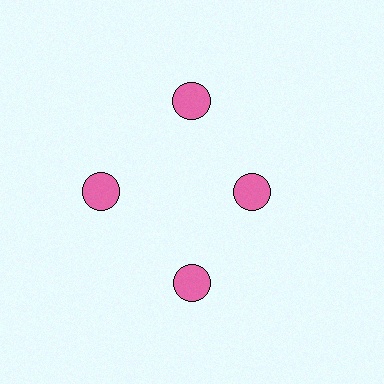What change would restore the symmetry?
The symmetry would be restored by moving it outward, back onto the ring so that all 4 circles sit at equal angles and equal distance from the center.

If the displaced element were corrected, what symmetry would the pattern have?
It would have 4-fold rotational symmetry — the pattern would map onto itself every 90 degrees.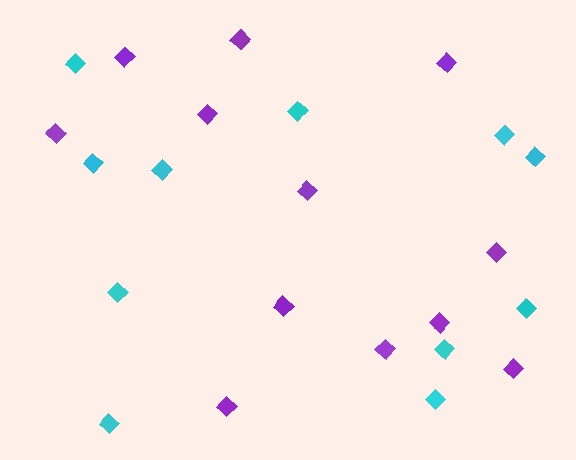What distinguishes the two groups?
There are 2 groups: one group of cyan diamonds (11) and one group of purple diamonds (12).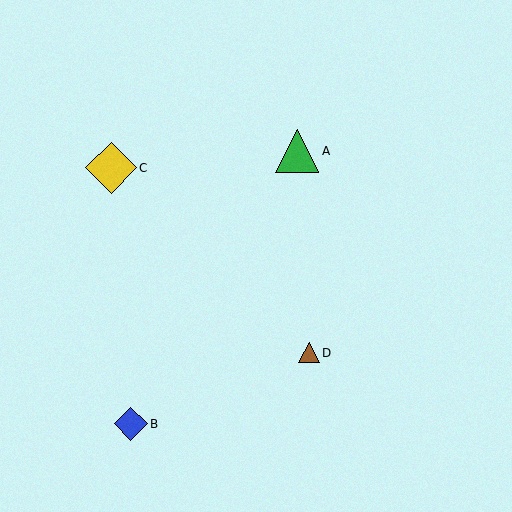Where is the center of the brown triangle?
The center of the brown triangle is at (309, 353).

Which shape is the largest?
The yellow diamond (labeled C) is the largest.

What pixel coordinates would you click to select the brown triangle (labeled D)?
Click at (309, 353) to select the brown triangle D.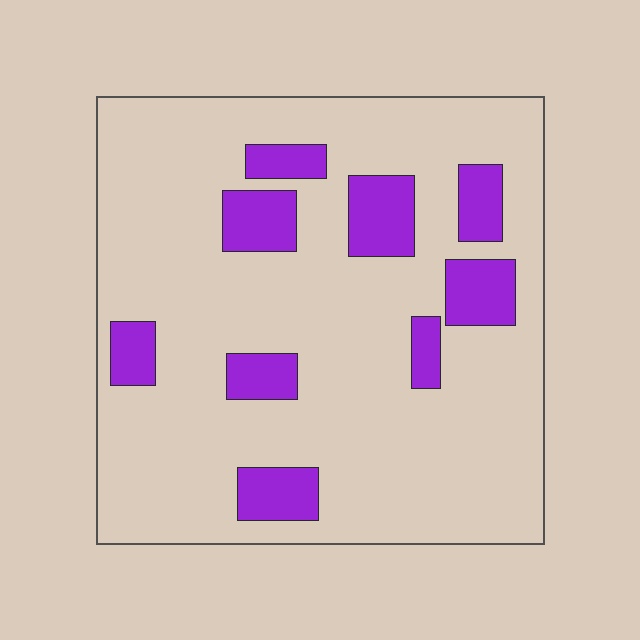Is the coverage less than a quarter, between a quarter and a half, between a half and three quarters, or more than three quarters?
Less than a quarter.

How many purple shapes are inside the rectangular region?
9.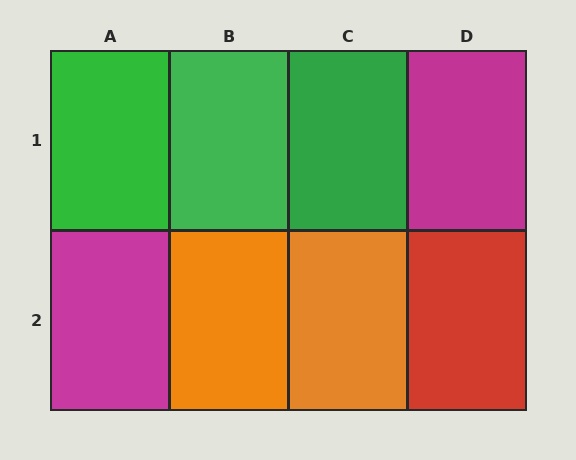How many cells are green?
3 cells are green.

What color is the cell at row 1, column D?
Magenta.